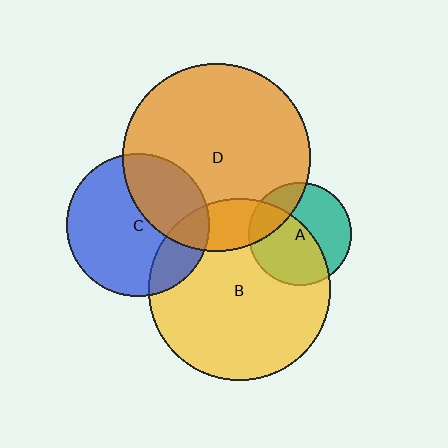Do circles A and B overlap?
Yes.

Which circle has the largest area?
Circle D (orange).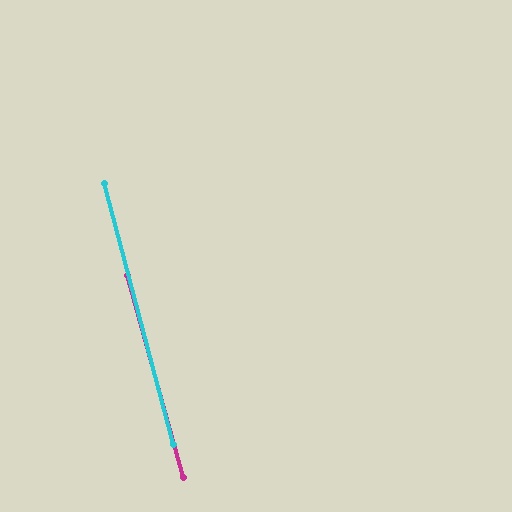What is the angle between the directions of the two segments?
Approximately 1 degree.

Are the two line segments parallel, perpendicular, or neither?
Parallel — their directions differ by only 0.5°.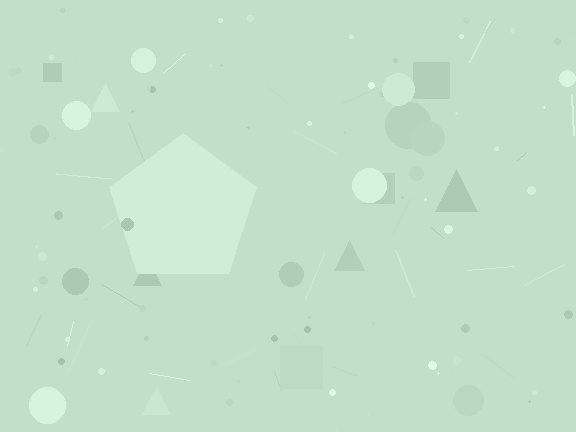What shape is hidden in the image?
A pentagon is hidden in the image.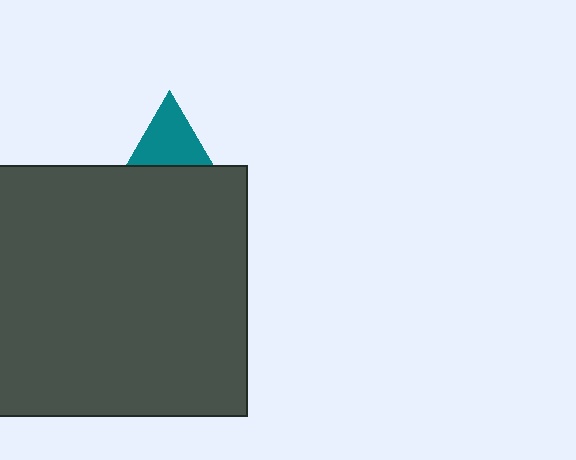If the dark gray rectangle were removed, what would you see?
You would see the complete teal triangle.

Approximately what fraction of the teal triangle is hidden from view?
Roughly 60% of the teal triangle is hidden behind the dark gray rectangle.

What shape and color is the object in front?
The object in front is a dark gray rectangle.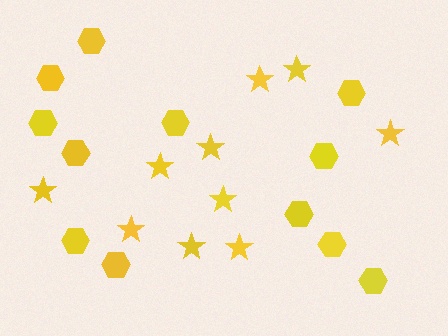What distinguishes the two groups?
There are 2 groups: one group of hexagons (12) and one group of stars (10).